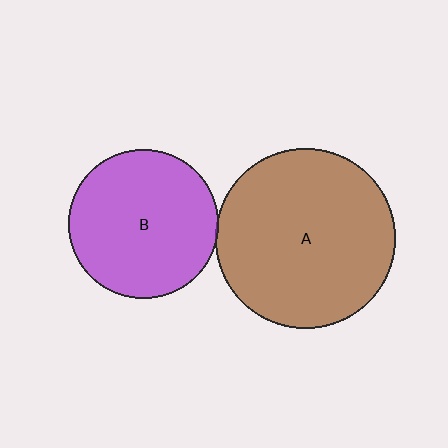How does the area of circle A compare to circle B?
Approximately 1.4 times.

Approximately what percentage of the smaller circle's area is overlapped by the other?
Approximately 5%.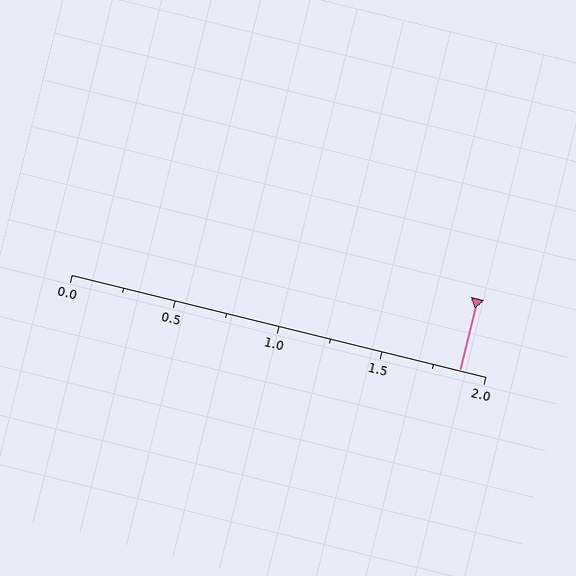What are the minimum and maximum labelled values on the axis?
The axis runs from 0.0 to 2.0.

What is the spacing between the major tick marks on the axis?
The major ticks are spaced 0.5 apart.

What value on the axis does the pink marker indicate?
The marker indicates approximately 1.88.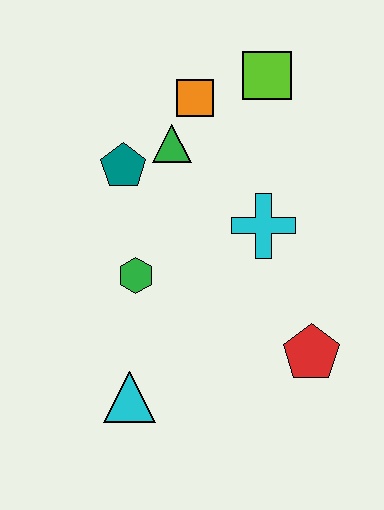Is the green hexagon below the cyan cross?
Yes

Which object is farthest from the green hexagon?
The lime square is farthest from the green hexagon.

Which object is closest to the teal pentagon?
The green triangle is closest to the teal pentagon.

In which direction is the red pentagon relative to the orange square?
The red pentagon is below the orange square.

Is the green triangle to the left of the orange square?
Yes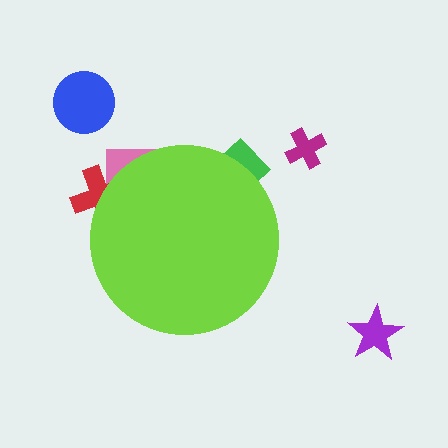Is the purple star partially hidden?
No, the purple star is fully visible.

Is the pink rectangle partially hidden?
Yes, the pink rectangle is partially hidden behind the lime circle.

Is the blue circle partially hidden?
No, the blue circle is fully visible.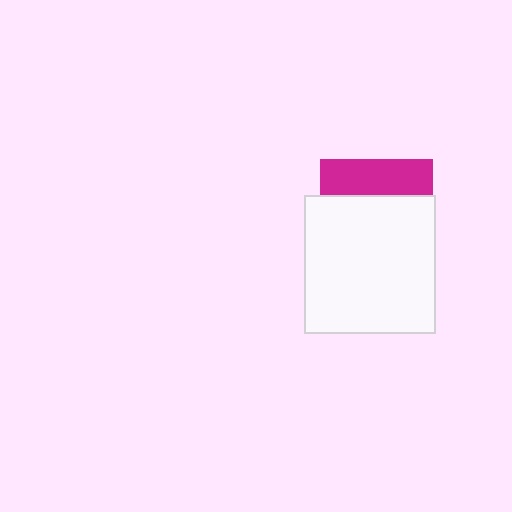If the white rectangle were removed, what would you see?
You would see the complete magenta square.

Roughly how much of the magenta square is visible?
A small part of it is visible (roughly 32%).